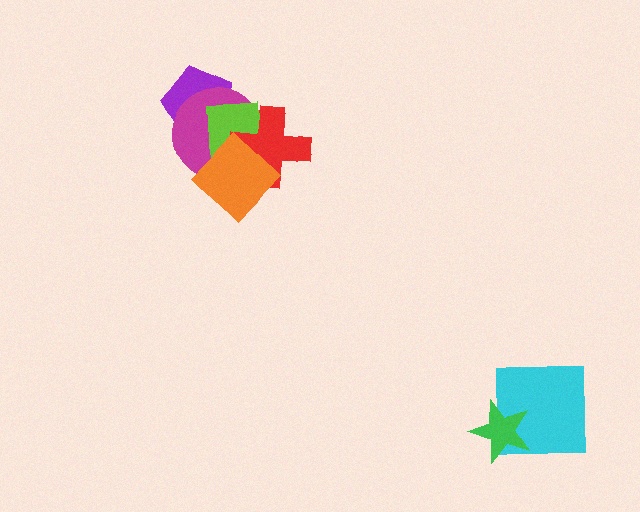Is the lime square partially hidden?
Yes, it is partially covered by another shape.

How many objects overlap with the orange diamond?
3 objects overlap with the orange diamond.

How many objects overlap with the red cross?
3 objects overlap with the red cross.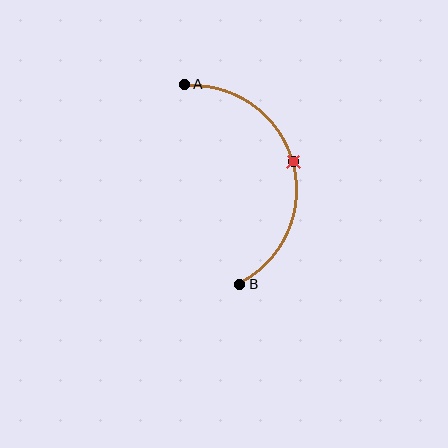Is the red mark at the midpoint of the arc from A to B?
Yes. The red mark lies on the arc at equal arc-length from both A and B — it is the arc midpoint.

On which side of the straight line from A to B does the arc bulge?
The arc bulges to the right of the straight line connecting A and B.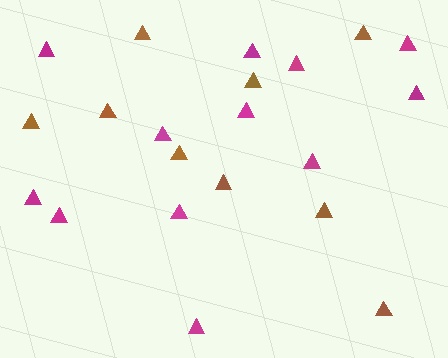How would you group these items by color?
There are 2 groups: one group of magenta triangles (12) and one group of brown triangles (9).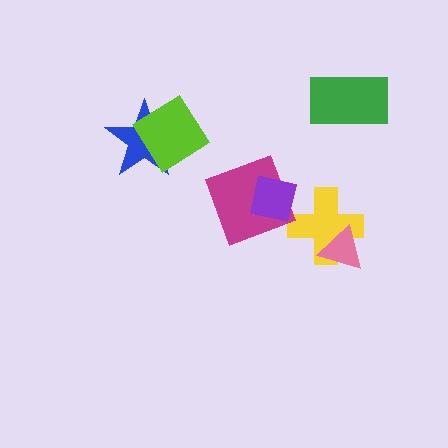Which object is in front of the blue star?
The lime diamond is in front of the blue star.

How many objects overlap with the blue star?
1 object overlaps with the blue star.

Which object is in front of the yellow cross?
The pink triangle is in front of the yellow cross.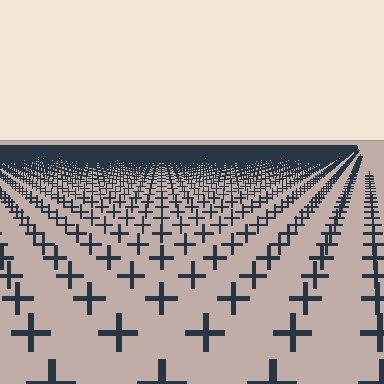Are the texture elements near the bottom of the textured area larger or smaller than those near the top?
Larger. Near the bottom, elements are closer to the viewer and appear at a bigger on-screen size.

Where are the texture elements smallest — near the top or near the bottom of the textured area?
Near the top.